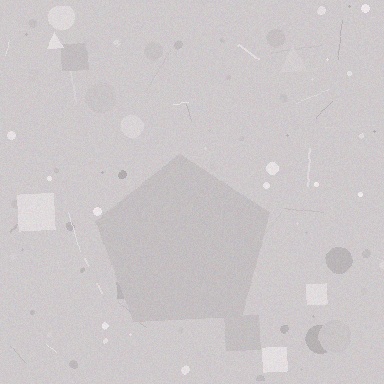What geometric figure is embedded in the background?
A pentagon is embedded in the background.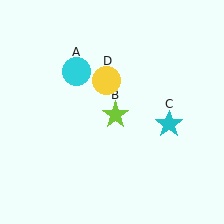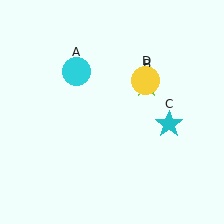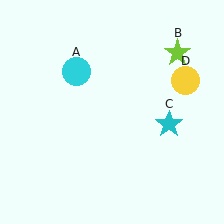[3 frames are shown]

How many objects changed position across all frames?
2 objects changed position: lime star (object B), yellow circle (object D).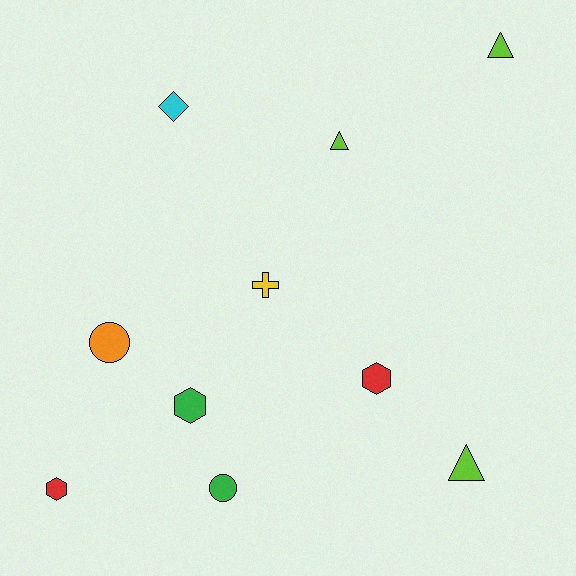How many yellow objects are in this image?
There is 1 yellow object.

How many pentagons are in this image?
There are no pentagons.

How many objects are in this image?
There are 10 objects.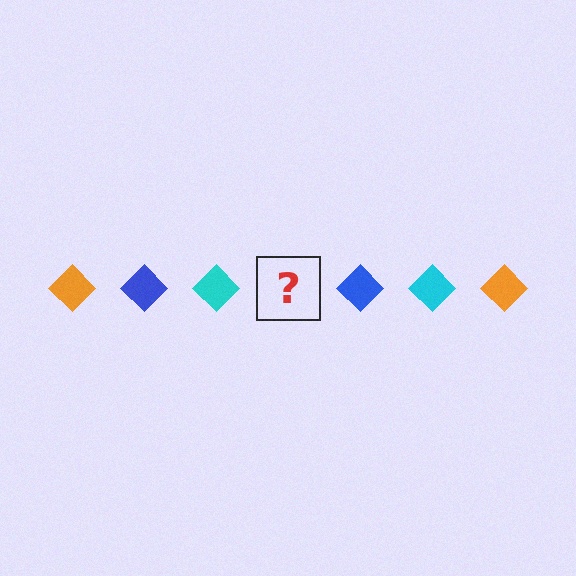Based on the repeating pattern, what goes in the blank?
The blank should be an orange diamond.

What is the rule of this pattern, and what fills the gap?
The rule is that the pattern cycles through orange, blue, cyan diamonds. The gap should be filled with an orange diamond.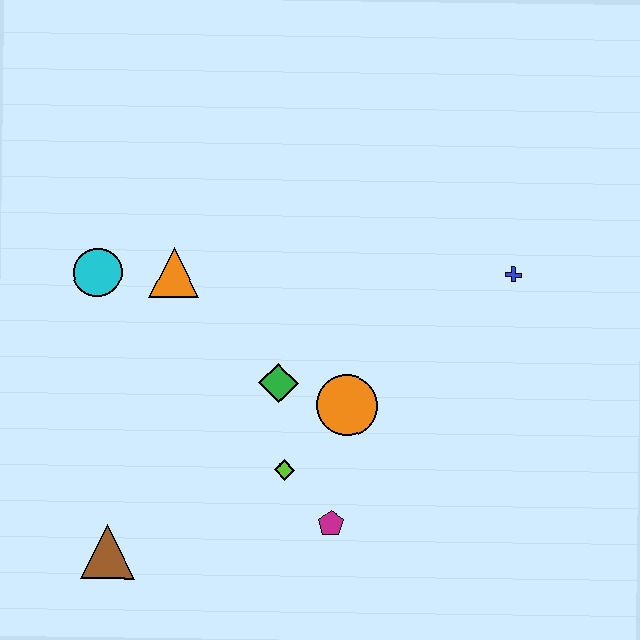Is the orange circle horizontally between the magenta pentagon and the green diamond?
No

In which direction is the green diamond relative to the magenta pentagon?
The green diamond is above the magenta pentagon.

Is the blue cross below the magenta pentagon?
No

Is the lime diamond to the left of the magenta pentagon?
Yes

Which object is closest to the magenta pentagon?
The lime diamond is closest to the magenta pentagon.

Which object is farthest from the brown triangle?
The blue cross is farthest from the brown triangle.